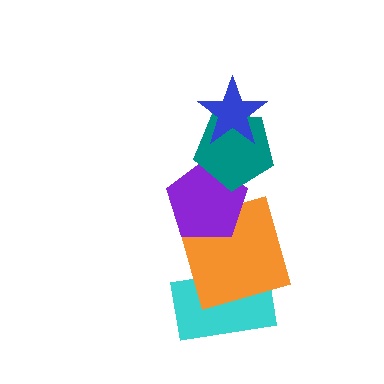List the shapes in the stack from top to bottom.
From top to bottom: the blue star, the teal pentagon, the purple pentagon, the orange square, the cyan rectangle.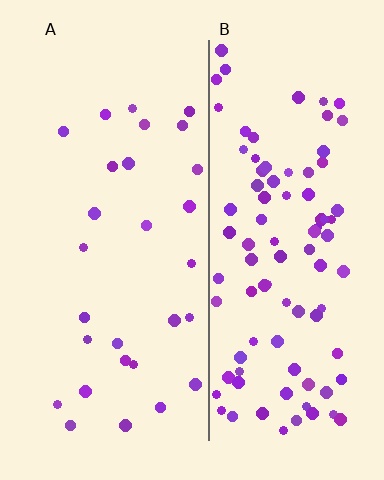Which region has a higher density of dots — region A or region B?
B (the right).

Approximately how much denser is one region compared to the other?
Approximately 3.4× — region B over region A.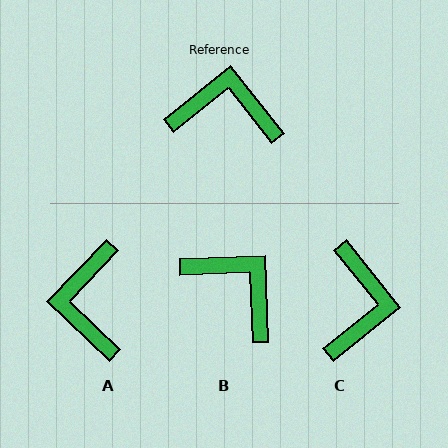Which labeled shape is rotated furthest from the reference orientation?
A, about 97 degrees away.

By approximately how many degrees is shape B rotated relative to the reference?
Approximately 37 degrees clockwise.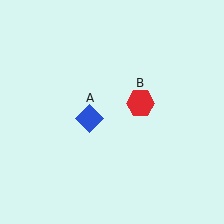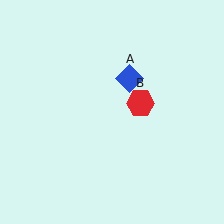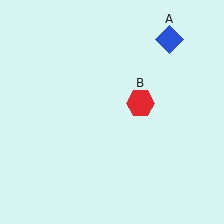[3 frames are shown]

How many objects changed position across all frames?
1 object changed position: blue diamond (object A).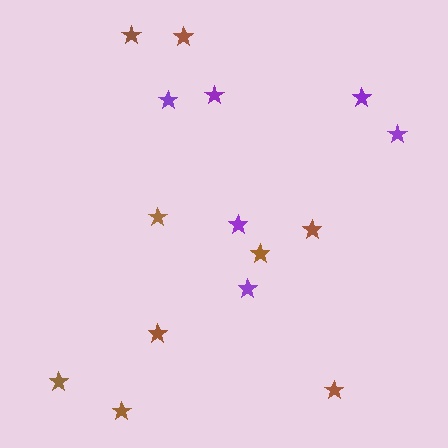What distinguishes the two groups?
There are 2 groups: one group of brown stars (9) and one group of purple stars (6).